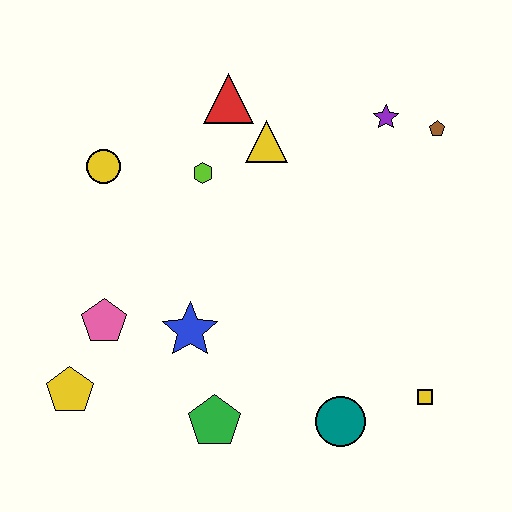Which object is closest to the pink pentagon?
The yellow pentagon is closest to the pink pentagon.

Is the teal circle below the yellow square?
Yes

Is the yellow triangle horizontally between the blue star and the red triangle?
No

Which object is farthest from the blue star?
The brown pentagon is farthest from the blue star.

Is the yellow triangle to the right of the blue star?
Yes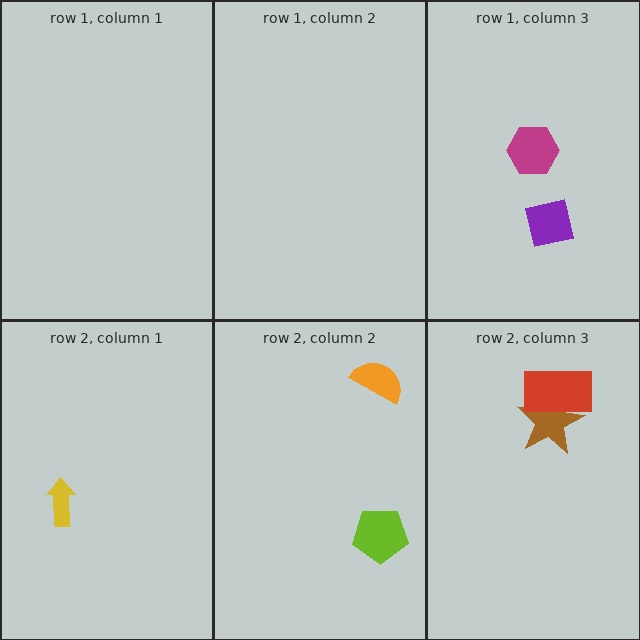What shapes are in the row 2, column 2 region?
The orange semicircle, the lime pentagon.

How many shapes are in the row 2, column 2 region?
2.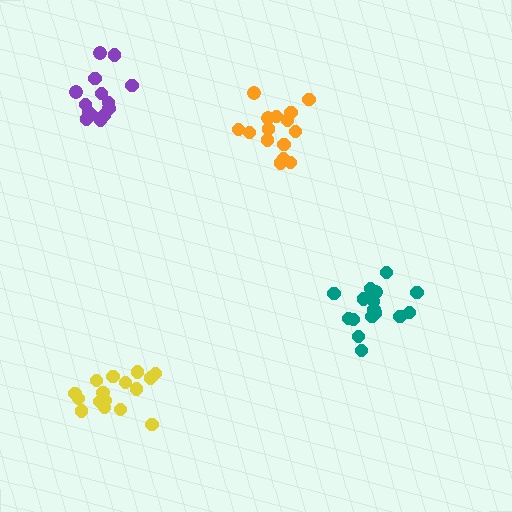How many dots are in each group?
Group 1: 17 dots, Group 2: 15 dots, Group 3: 16 dots, Group 4: 14 dots (62 total).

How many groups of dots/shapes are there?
There are 4 groups.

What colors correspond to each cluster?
The clusters are colored: teal, orange, yellow, purple.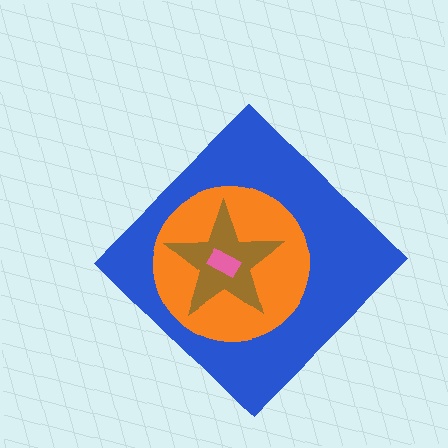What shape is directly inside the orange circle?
The brown star.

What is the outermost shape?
The blue diamond.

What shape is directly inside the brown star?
The pink rectangle.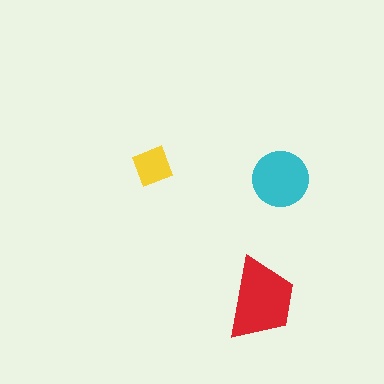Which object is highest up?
The yellow diamond is topmost.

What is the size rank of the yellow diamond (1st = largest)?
3rd.